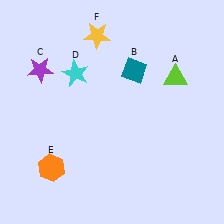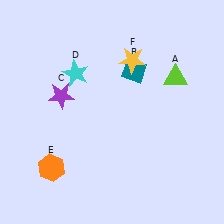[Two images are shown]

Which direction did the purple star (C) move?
The purple star (C) moved down.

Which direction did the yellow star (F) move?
The yellow star (F) moved right.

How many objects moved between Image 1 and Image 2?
2 objects moved between the two images.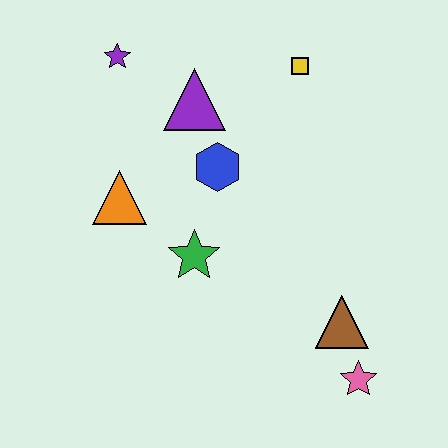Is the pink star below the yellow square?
Yes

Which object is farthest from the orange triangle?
The pink star is farthest from the orange triangle.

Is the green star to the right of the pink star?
No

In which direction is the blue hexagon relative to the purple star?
The blue hexagon is below the purple star.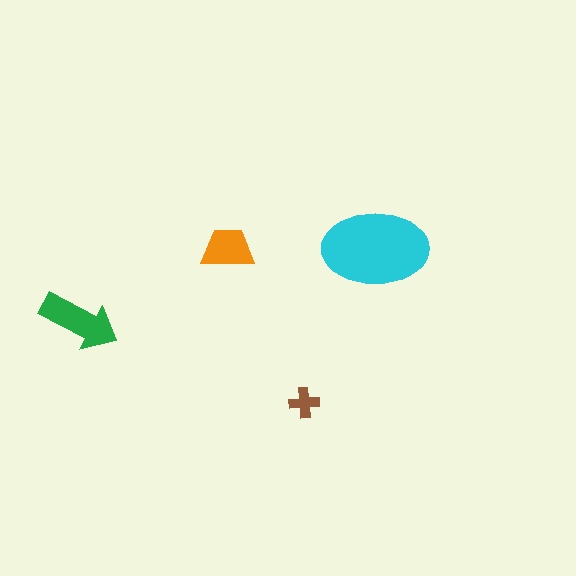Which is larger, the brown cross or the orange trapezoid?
The orange trapezoid.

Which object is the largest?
The cyan ellipse.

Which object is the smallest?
The brown cross.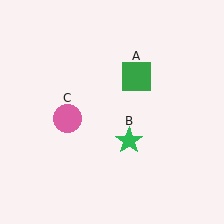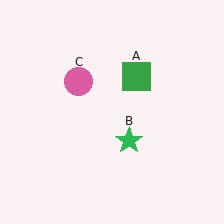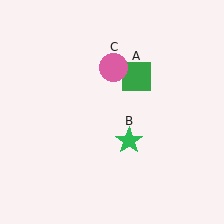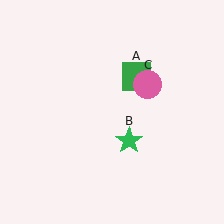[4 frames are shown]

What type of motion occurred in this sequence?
The pink circle (object C) rotated clockwise around the center of the scene.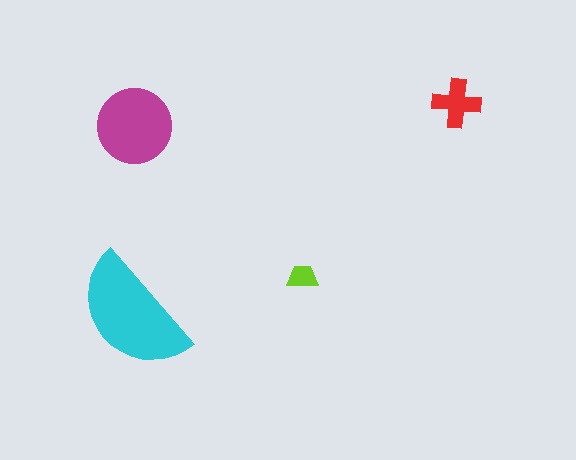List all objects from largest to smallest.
The cyan semicircle, the magenta circle, the red cross, the lime trapezoid.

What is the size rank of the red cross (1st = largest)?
3rd.